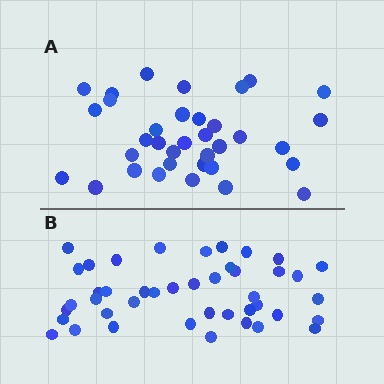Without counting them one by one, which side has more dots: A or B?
Region B (the bottom region) has more dots.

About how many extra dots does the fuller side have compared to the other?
Region B has roughly 8 or so more dots than region A.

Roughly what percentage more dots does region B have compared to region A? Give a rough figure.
About 25% more.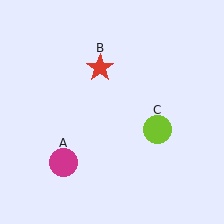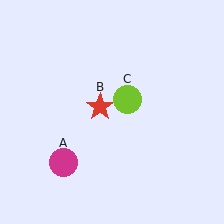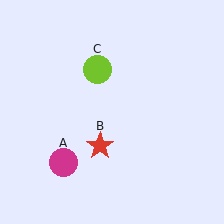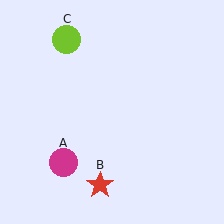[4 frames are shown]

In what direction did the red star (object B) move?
The red star (object B) moved down.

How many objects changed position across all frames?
2 objects changed position: red star (object B), lime circle (object C).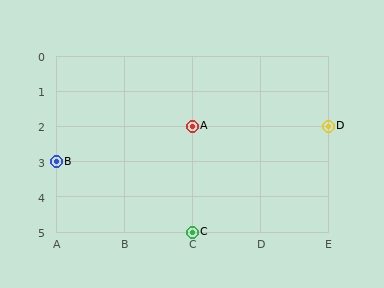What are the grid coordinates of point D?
Point D is at grid coordinates (E, 2).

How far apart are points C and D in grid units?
Points C and D are 2 columns and 3 rows apart (about 3.6 grid units diagonally).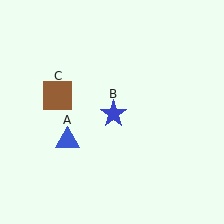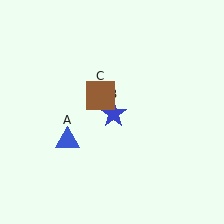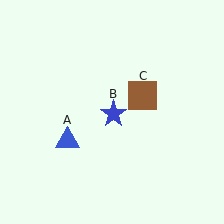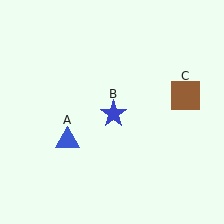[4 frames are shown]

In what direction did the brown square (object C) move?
The brown square (object C) moved right.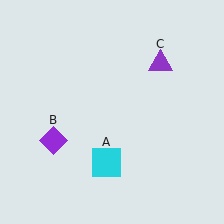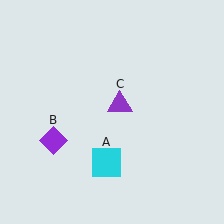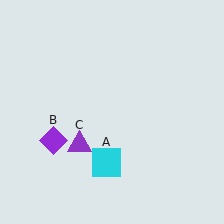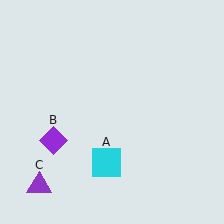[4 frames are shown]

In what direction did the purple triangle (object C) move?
The purple triangle (object C) moved down and to the left.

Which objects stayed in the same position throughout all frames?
Cyan square (object A) and purple diamond (object B) remained stationary.